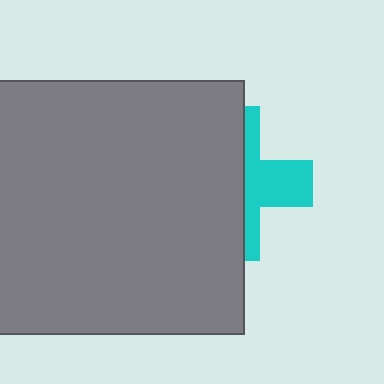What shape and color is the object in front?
The object in front is a gray square.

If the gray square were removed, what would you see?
You would see the complete cyan cross.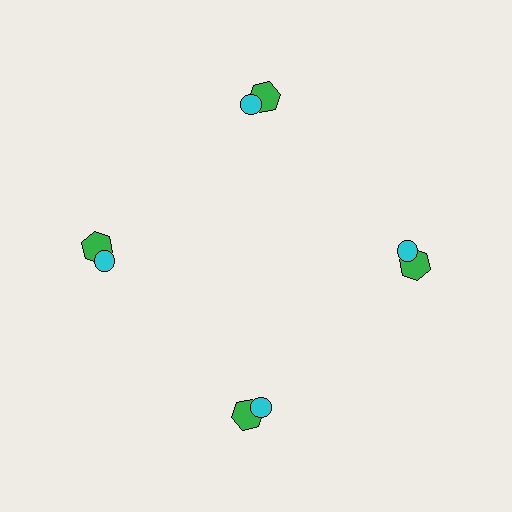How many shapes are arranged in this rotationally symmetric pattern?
There are 8 shapes, arranged in 4 groups of 2.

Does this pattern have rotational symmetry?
Yes, this pattern has 4-fold rotational symmetry. It looks the same after rotating 90 degrees around the center.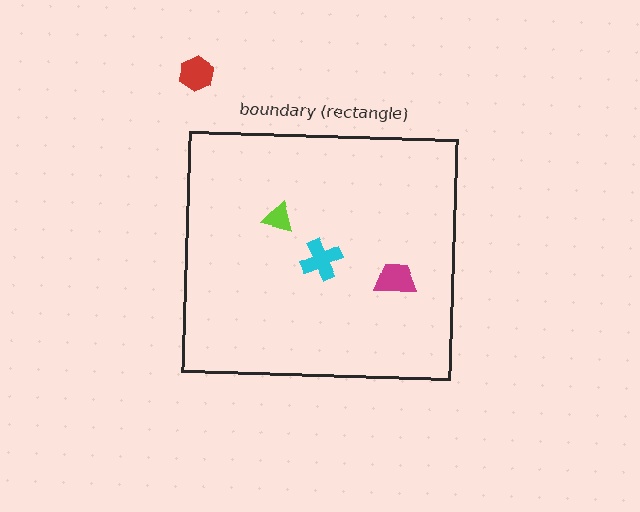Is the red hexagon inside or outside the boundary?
Outside.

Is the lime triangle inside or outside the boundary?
Inside.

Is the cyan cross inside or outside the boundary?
Inside.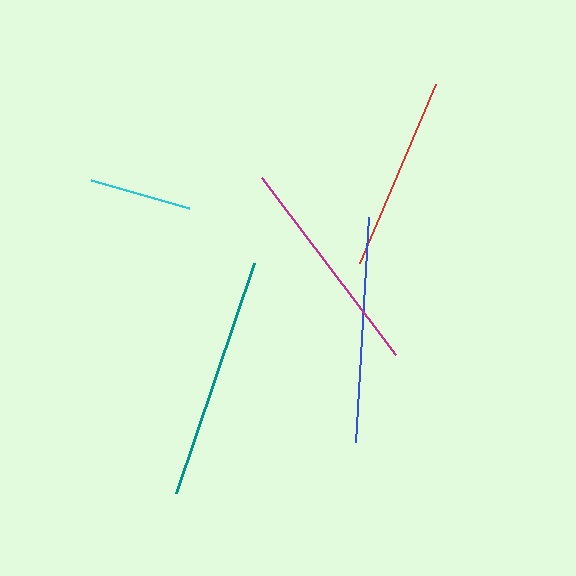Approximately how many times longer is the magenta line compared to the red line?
The magenta line is approximately 1.1 times the length of the red line.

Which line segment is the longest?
The teal line is the longest at approximately 243 pixels.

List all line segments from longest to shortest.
From longest to shortest: teal, blue, magenta, red, cyan.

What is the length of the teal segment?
The teal segment is approximately 243 pixels long.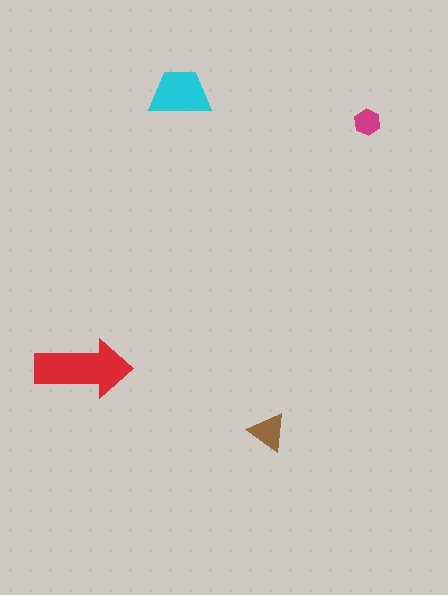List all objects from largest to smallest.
The red arrow, the cyan trapezoid, the brown triangle, the magenta hexagon.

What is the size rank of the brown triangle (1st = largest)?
3rd.